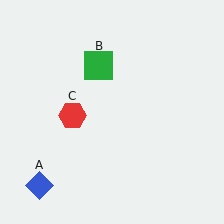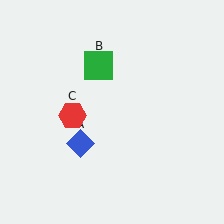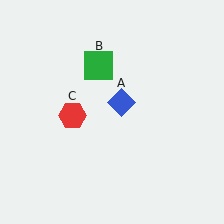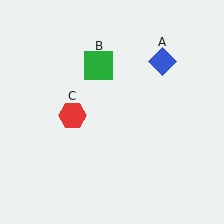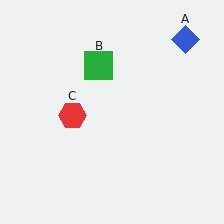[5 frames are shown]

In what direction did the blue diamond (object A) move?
The blue diamond (object A) moved up and to the right.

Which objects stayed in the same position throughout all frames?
Green square (object B) and red hexagon (object C) remained stationary.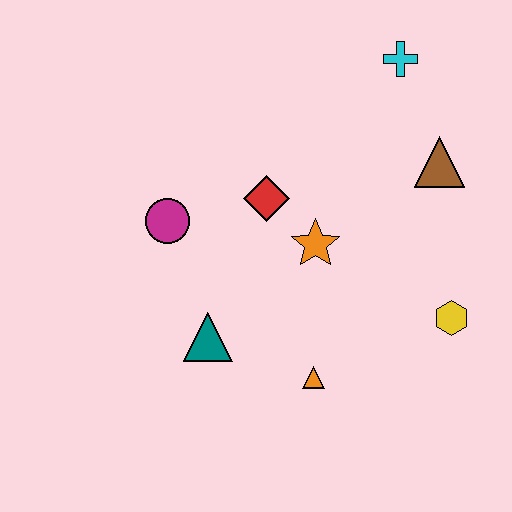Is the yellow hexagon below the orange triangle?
No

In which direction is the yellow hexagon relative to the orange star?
The yellow hexagon is to the right of the orange star.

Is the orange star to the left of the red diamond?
No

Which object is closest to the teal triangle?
The orange triangle is closest to the teal triangle.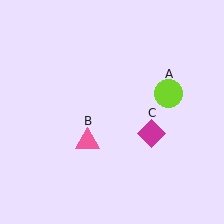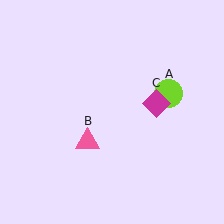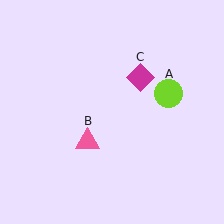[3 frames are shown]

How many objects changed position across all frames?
1 object changed position: magenta diamond (object C).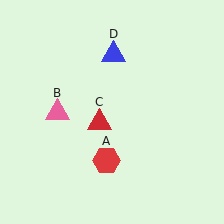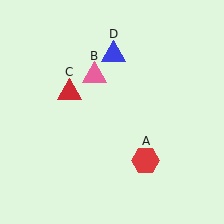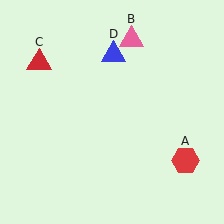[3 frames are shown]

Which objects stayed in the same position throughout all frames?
Blue triangle (object D) remained stationary.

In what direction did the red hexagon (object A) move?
The red hexagon (object A) moved right.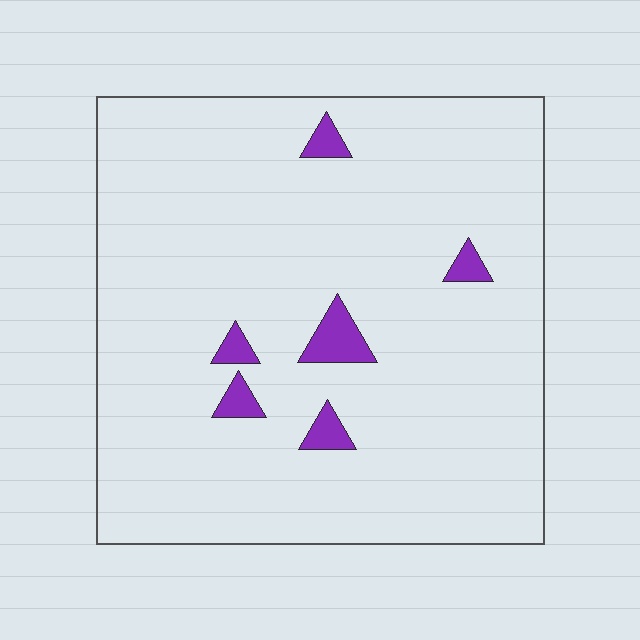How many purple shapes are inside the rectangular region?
6.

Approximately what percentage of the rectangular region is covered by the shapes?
Approximately 5%.